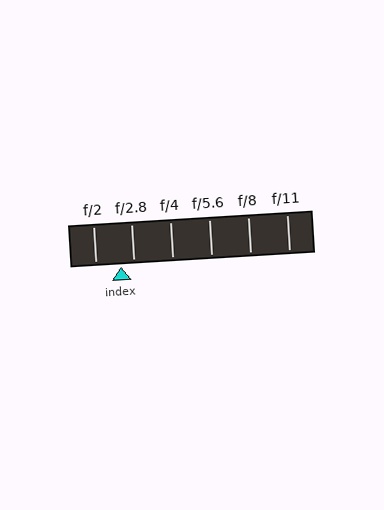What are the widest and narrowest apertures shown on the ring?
The widest aperture shown is f/2 and the narrowest is f/11.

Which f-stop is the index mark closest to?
The index mark is closest to f/2.8.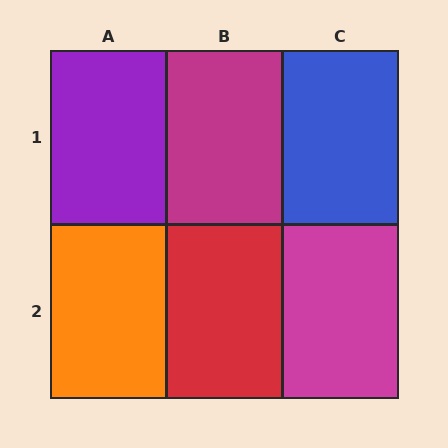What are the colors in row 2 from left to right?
Orange, red, magenta.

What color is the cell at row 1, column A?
Purple.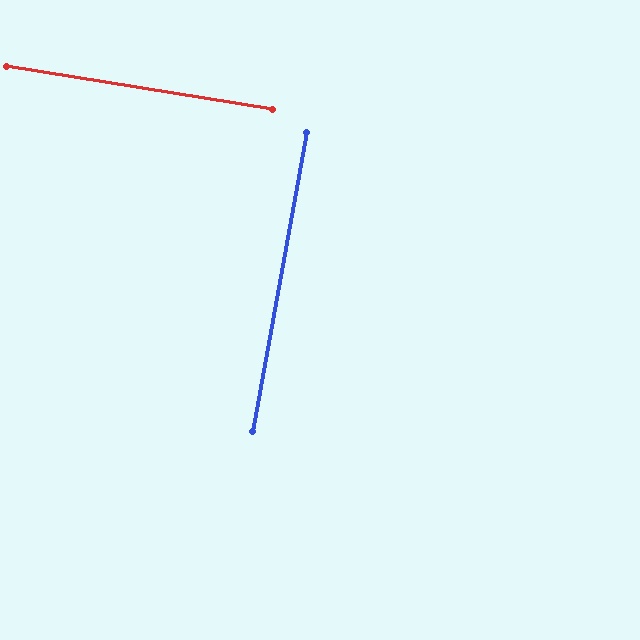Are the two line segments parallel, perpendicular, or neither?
Perpendicular — they meet at approximately 89°.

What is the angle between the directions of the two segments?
Approximately 89 degrees.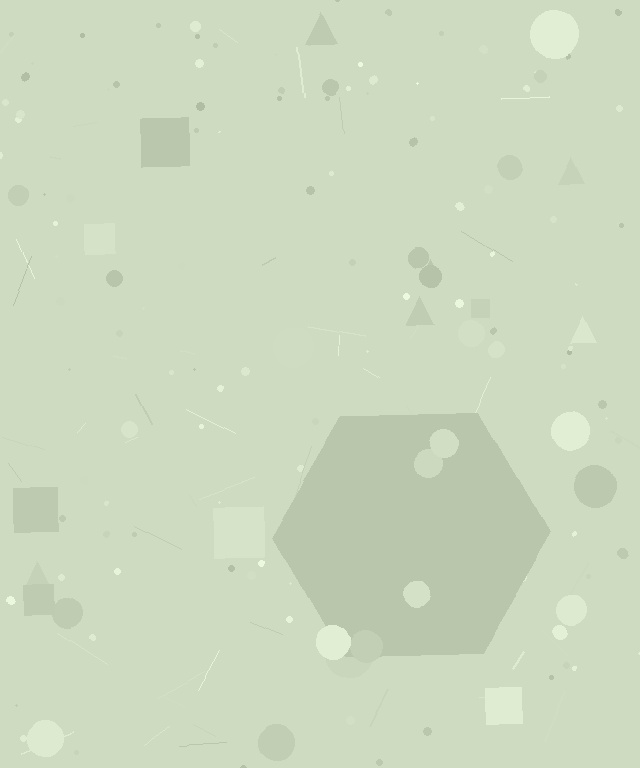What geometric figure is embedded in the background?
A hexagon is embedded in the background.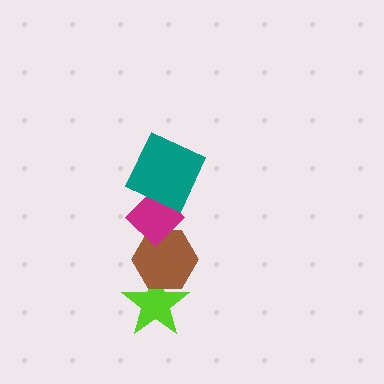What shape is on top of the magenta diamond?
The teal square is on top of the magenta diamond.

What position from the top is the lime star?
The lime star is 4th from the top.